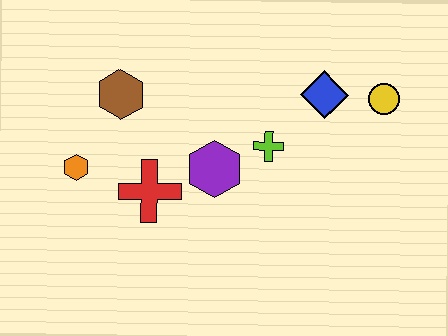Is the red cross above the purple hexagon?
No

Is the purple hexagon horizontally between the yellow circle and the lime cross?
No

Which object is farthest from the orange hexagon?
The yellow circle is farthest from the orange hexagon.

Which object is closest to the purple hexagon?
The lime cross is closest to the purple hexagon.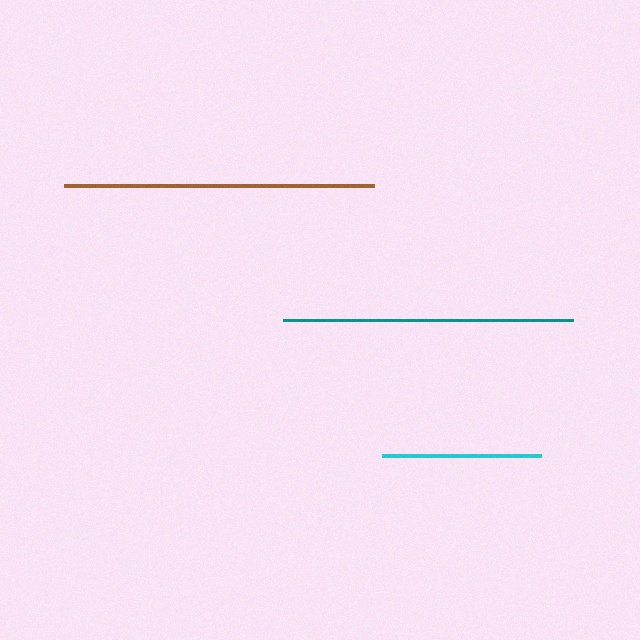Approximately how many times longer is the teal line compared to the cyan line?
The teal line is approximately 1.8 times the length of the cyan line.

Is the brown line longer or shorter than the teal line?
The brown line is longer than the teal line.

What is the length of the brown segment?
The brown segment is approximately 311 pixels long.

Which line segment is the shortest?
The cyan line is the shortest at approximately 159 pixels.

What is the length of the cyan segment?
The cyan segment is approximately 159 pixels long.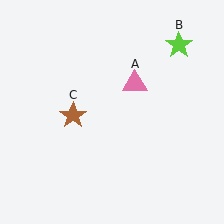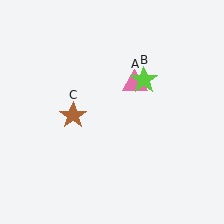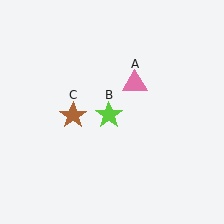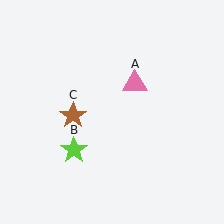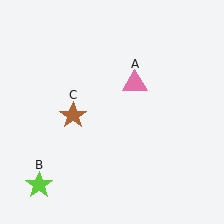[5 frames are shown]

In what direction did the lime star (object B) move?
The lime star (object B) moved down and to the left.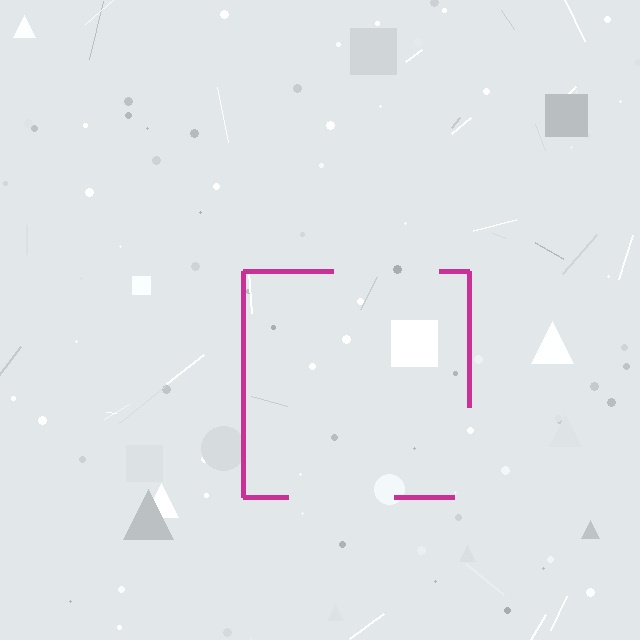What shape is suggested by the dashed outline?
The dashed outline suggests a square.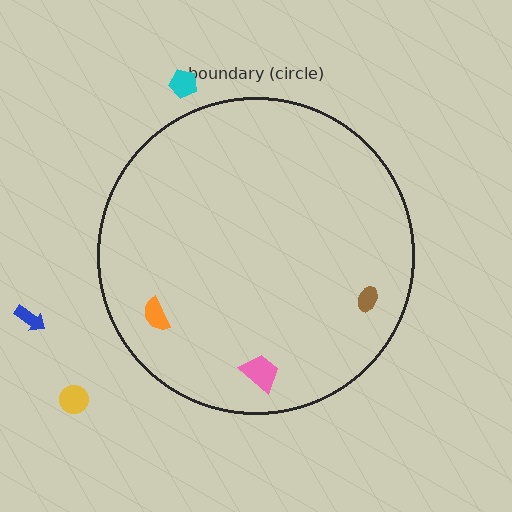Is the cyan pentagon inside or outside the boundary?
Outside.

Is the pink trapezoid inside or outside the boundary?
Inside.